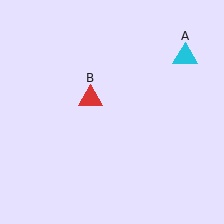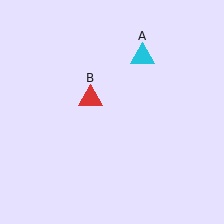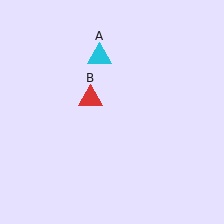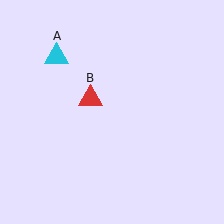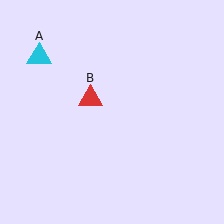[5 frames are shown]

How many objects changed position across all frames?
1 object changed position: cyan triangle (object A).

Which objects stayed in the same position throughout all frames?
Red triangle (object B) remained stationary.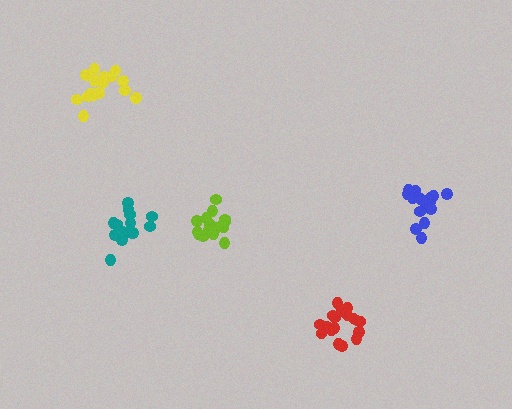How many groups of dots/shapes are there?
There are 5 groups.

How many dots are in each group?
Group 1: 18 dots, Group 2: 16 dots, Group 3: 17 dots, Group 4: 19 dots, Group 5: 17 dots (87 total).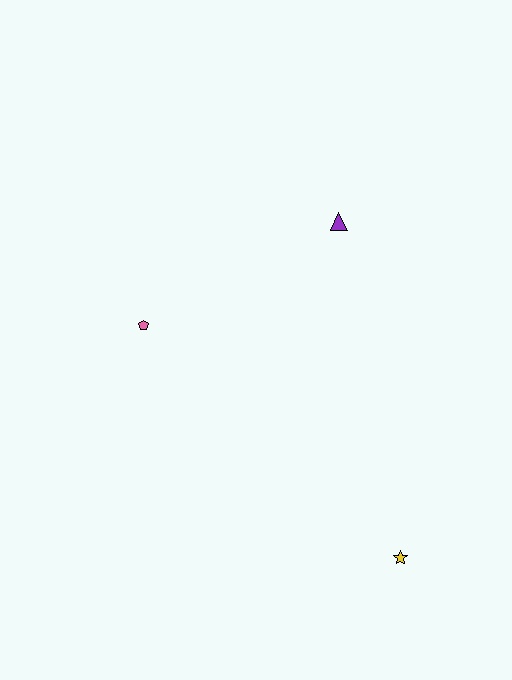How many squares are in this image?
There are no squares.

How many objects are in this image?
There are 3 objects.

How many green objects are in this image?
There are no green objects.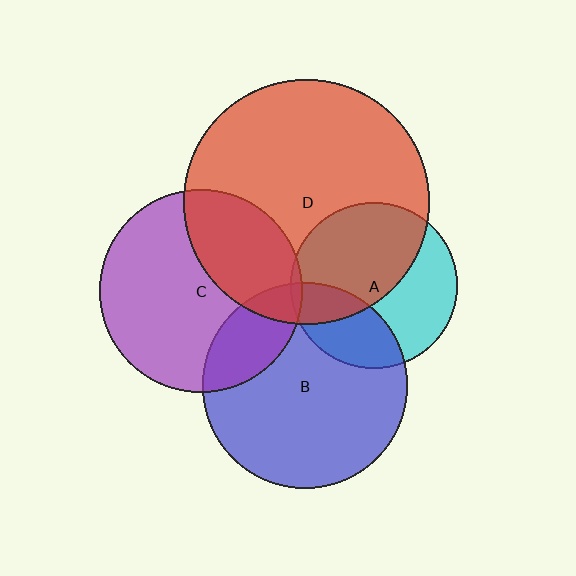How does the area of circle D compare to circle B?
Approximately 1.4 times.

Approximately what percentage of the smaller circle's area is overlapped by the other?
Approximately 20%.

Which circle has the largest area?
Circle D (red).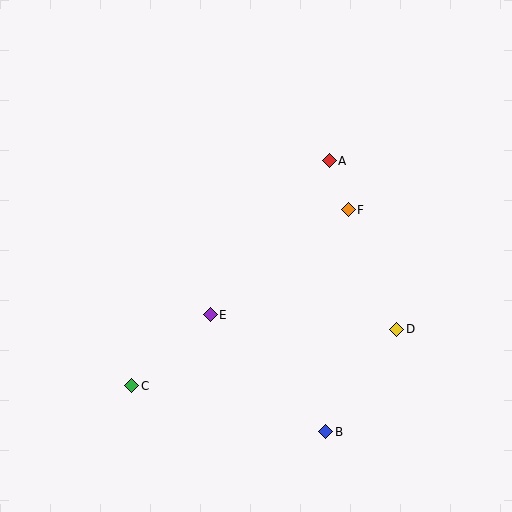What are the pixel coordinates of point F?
Point F is at (348, 210).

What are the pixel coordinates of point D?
Point D is at (397, 329).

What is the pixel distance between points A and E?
The distance between A and E is 195 pixels.